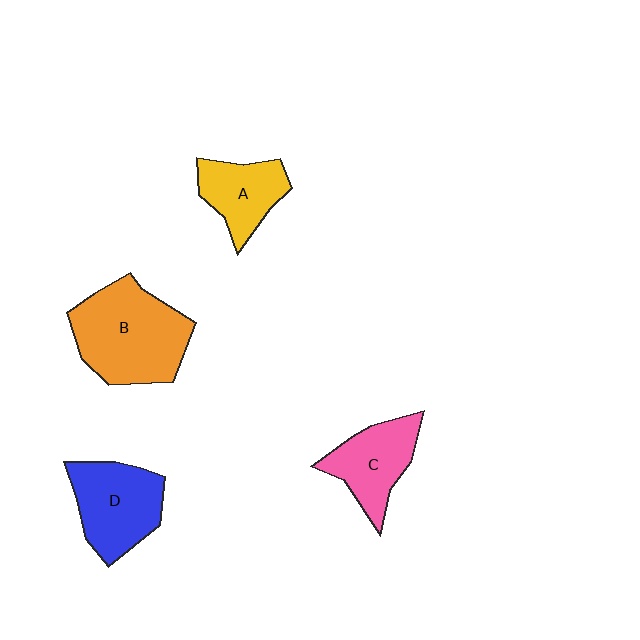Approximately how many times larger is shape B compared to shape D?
Approximately 1.3 times.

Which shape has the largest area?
Shape B (orange).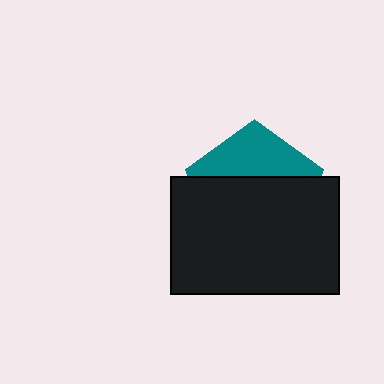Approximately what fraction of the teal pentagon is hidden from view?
Roughly 66% of the teal pentagon is hidden behind the black rectangle.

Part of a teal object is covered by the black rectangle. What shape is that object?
It is a pentagon.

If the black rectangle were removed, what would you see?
You would see the complete teal pentagon.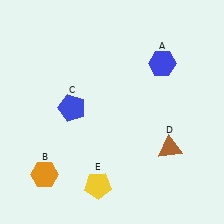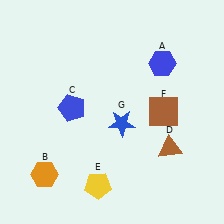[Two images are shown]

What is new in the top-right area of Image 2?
A brown square (F) was added in the top-right area of Image 2.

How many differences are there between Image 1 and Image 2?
There are 2 differences between the two images.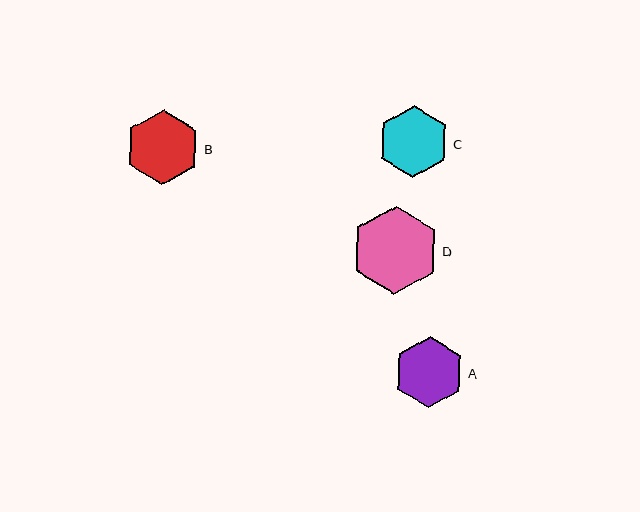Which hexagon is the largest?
Hexagon D is the largest with a size of approximately 88 pixels.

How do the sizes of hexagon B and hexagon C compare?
Hexagon B and hexagon C are approximately the same size.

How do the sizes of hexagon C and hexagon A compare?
Hexagon C and hexagon A are approximately the same size.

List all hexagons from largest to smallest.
From largest to smallest: D, B, C, A.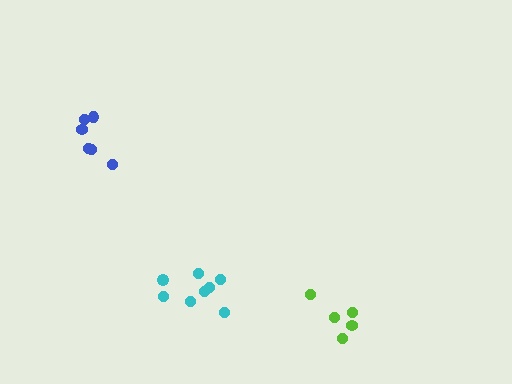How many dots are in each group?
Group 1: 5 dots, Group 2: 8 dots, Group 3: 6 dots (19 total).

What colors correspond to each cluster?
The clusters are colored: lime, cyan, blue.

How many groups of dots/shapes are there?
There are 3 groups.